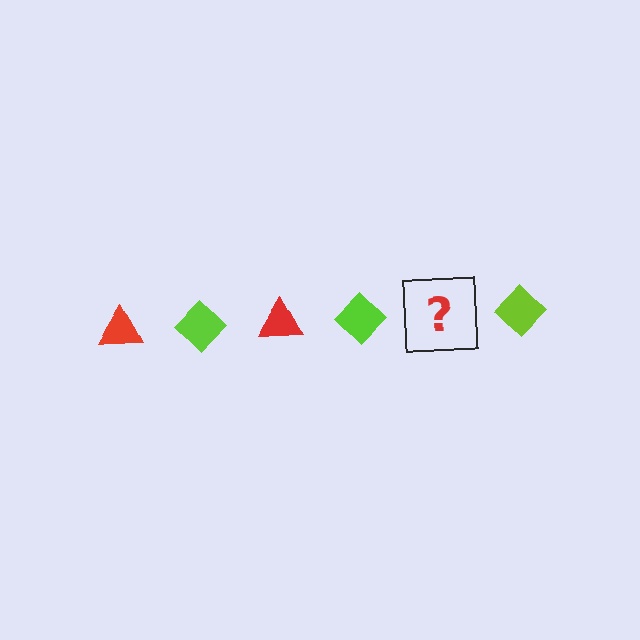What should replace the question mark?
The question mark should be replaced with a red triangle.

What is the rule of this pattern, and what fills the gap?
The rule is that the pattern alternates between red triangle and lime diamond. The gap should be filled with a red triangle.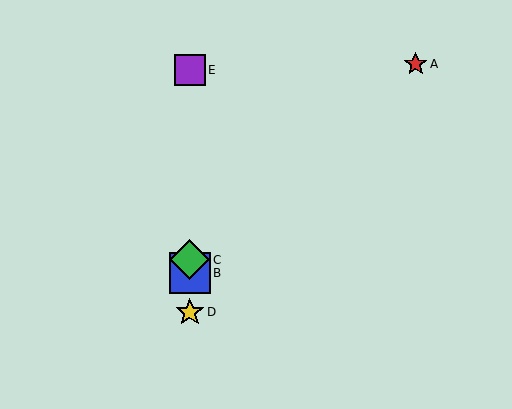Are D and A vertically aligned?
No, D is at x≈190 and A is at x≈416.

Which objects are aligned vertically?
Objects B, C, D, E are aligned vertically.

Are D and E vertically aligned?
Yes, both are at x≈190.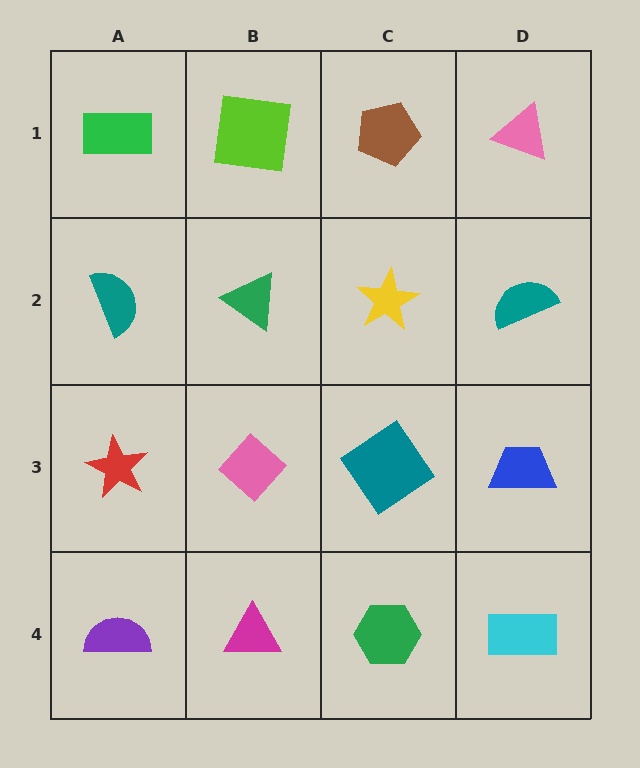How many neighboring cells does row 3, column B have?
4.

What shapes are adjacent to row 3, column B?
A green triangle (row 2, column B), a magenta triangle (row 4, column B), a red star (row 3, column A), a teal diamond (row 3, column C).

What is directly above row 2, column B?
A lime square.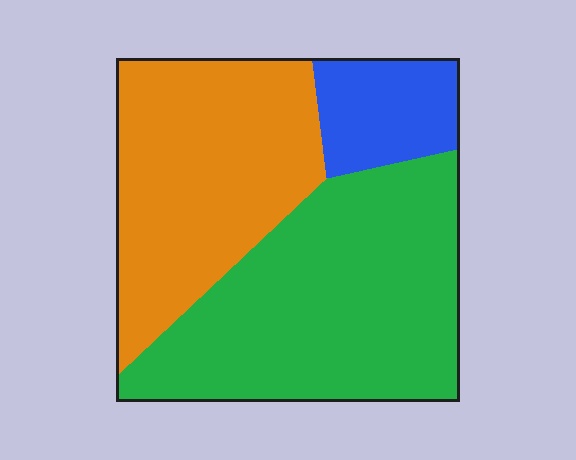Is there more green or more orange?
Green.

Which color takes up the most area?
Green, at roughly 50%.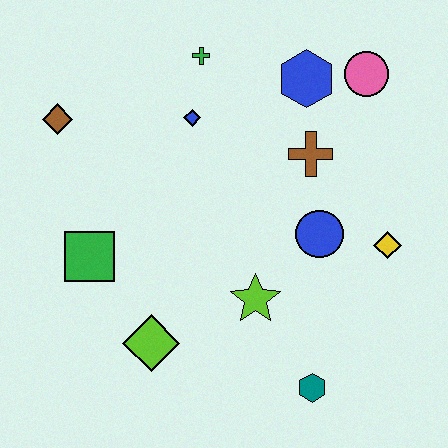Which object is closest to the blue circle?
The yellow diamond is closest to the blue circle.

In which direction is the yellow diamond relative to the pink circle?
The yellow diamond is below the pink circle.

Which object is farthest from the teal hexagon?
The brown diamond is farthest from the teal hexagon.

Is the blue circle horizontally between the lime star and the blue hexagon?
No